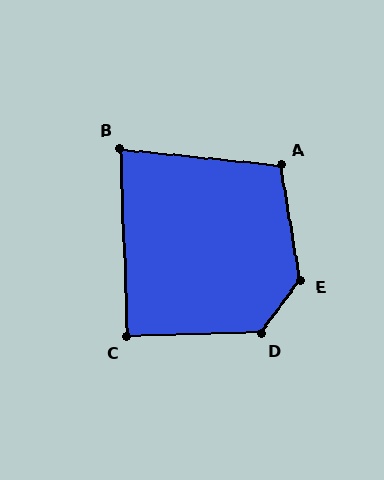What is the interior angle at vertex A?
Approximately 106 degrees (obtuse).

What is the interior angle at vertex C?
Approximately 91 degrees (approximately right).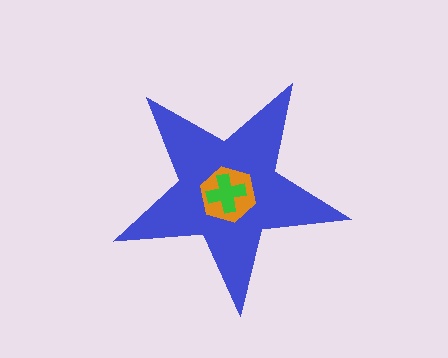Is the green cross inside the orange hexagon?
Yes.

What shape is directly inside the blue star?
The orange hexagon.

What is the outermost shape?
The blue star.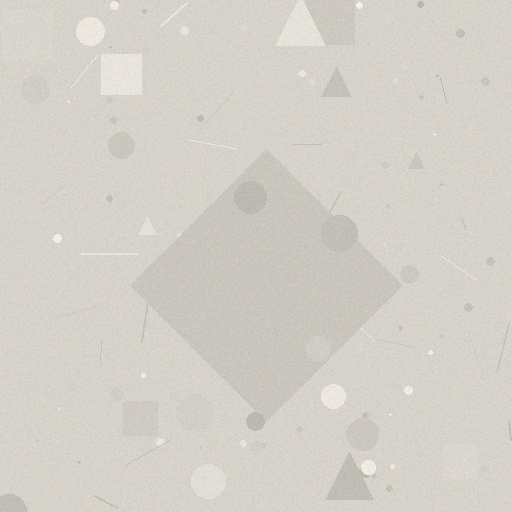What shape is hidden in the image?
A diamond is hidden in the image.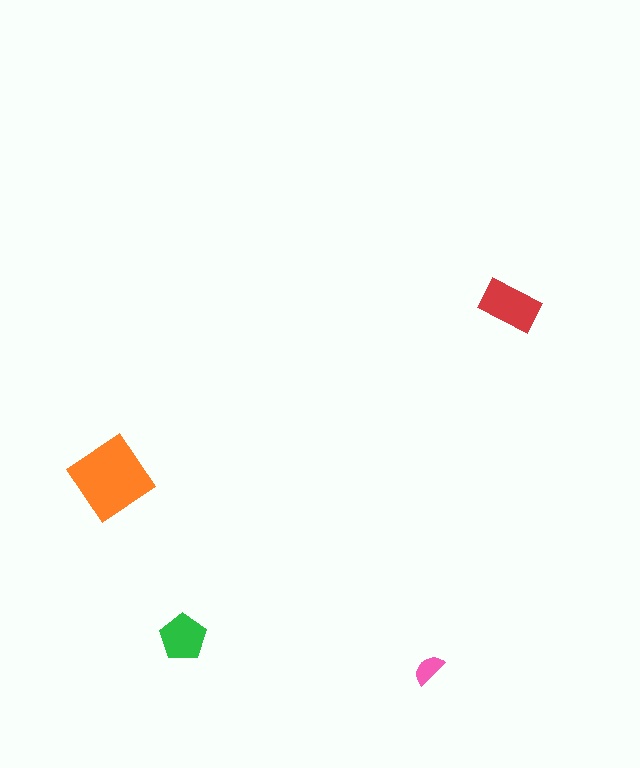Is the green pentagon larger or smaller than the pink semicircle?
Larger.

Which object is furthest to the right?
The red rectangle is rightmost.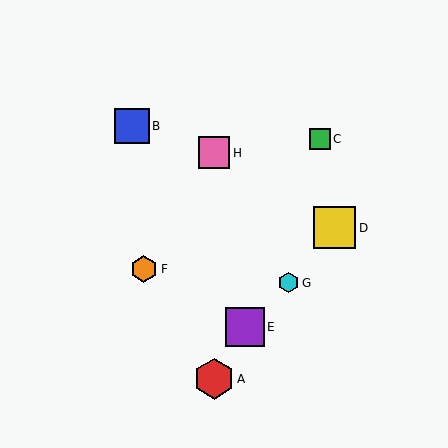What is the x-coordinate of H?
Object H is at x≈214.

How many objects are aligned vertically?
2 objects (A, H) are aligned vertically.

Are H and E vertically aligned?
No, H is at x≈214 and E is at x≈245.